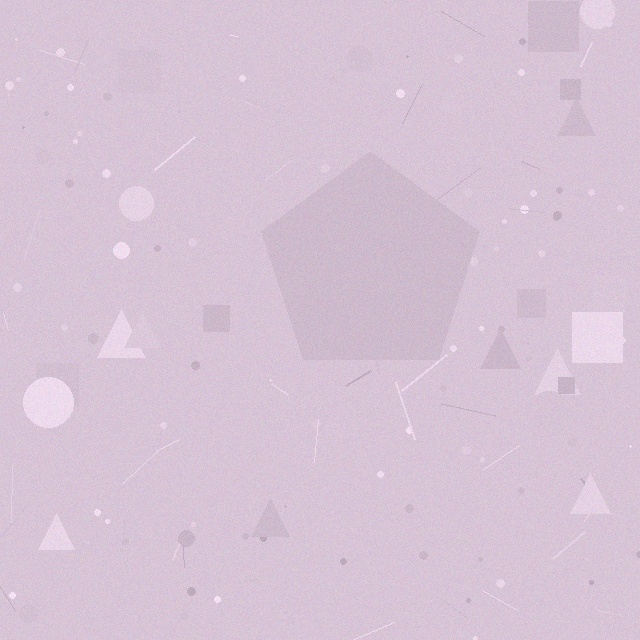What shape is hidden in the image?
A pentagon is hidden in the image.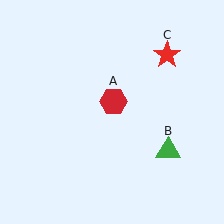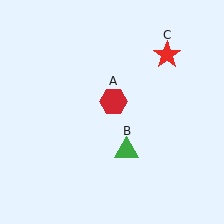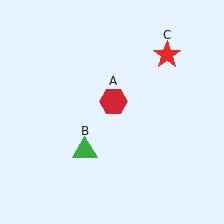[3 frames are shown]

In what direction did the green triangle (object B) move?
The green triangle (object B) moved left.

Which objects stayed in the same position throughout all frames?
Red hexagon (object A) and red star (object C) remained stationary.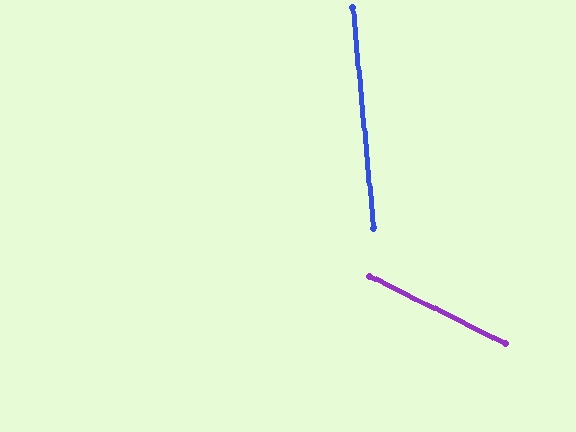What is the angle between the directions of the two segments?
Approximately 58 degrees.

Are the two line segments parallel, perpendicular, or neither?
Neither parallel nor perpendicular — they differ by about 58°.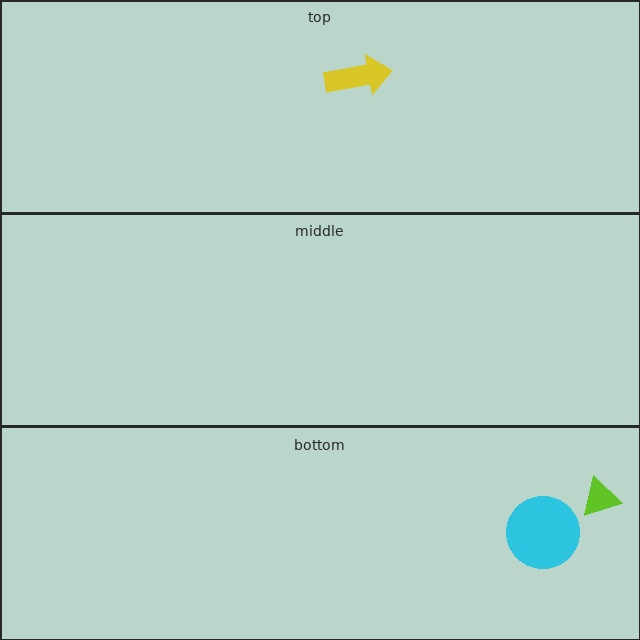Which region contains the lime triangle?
The bottom region.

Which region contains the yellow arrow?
The top region.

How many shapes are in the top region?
1.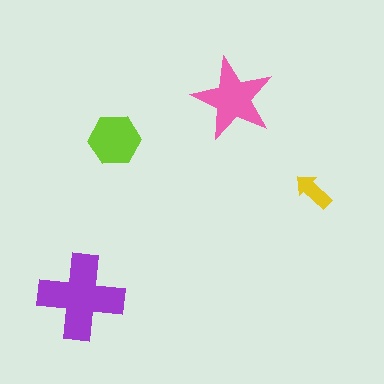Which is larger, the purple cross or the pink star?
The purple cross.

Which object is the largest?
The purple cross.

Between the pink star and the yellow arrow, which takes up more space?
The pink star.